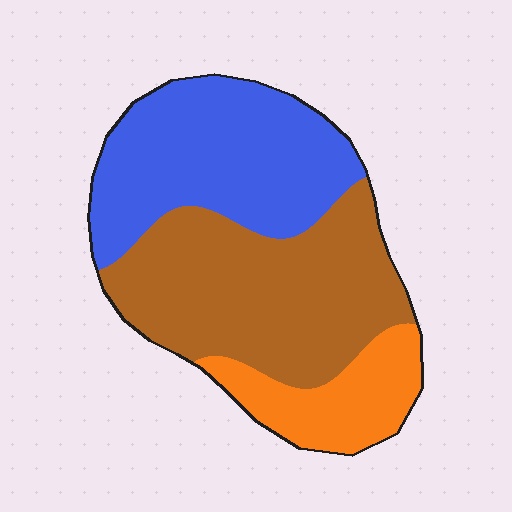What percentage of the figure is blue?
Blue takes up between a third and a half of the figure.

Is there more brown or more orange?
Brown.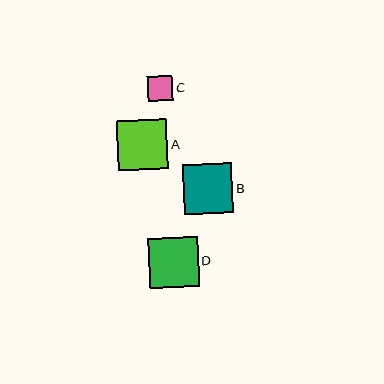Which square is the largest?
Square A is the largest with a size of approximately 50 pixels.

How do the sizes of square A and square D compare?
Square A and square D are approximately the same size.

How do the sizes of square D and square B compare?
Square D and square B are approximately the same size.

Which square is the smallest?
Square C is the smallest with a size of approximately 25 pixels.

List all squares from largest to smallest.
From largest to smallest: A, D, B, C.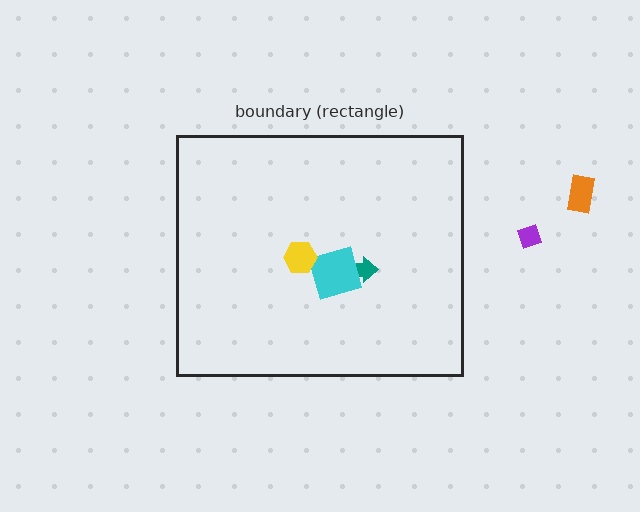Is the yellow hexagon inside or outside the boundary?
Inside.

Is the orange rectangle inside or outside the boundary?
Outside.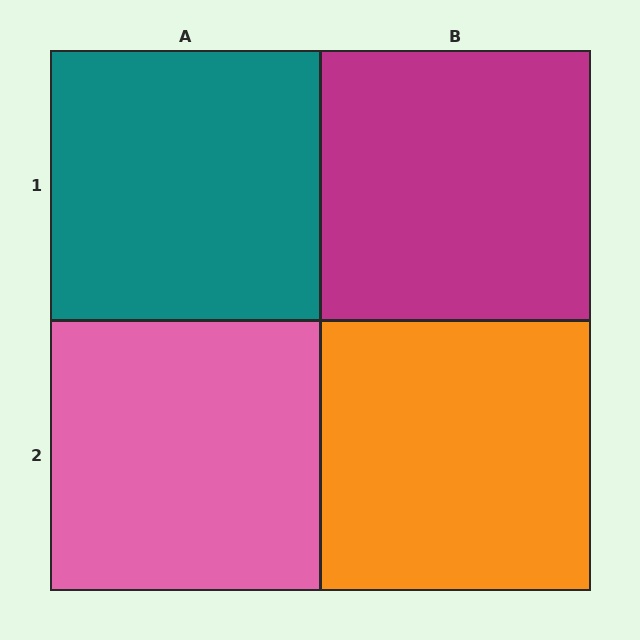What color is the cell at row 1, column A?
Teal.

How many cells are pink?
1 cell is pink.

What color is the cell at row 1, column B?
Magenta.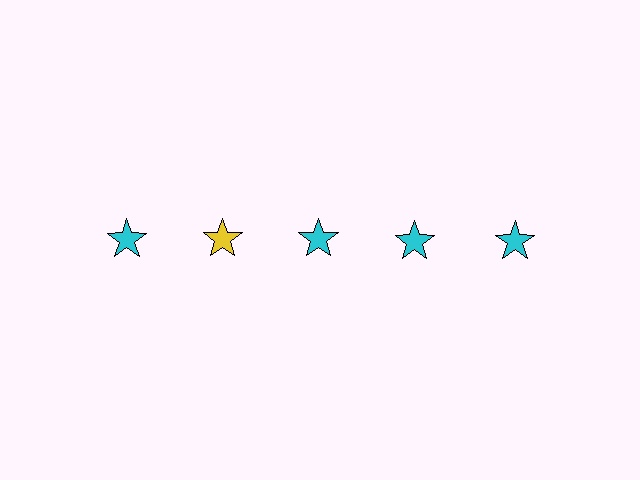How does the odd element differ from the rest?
It has a different color: yellow instead of cyan.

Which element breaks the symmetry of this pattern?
The yellow star in the top row, second from left column breaks the symmetry. All other shapes are cyan stars.